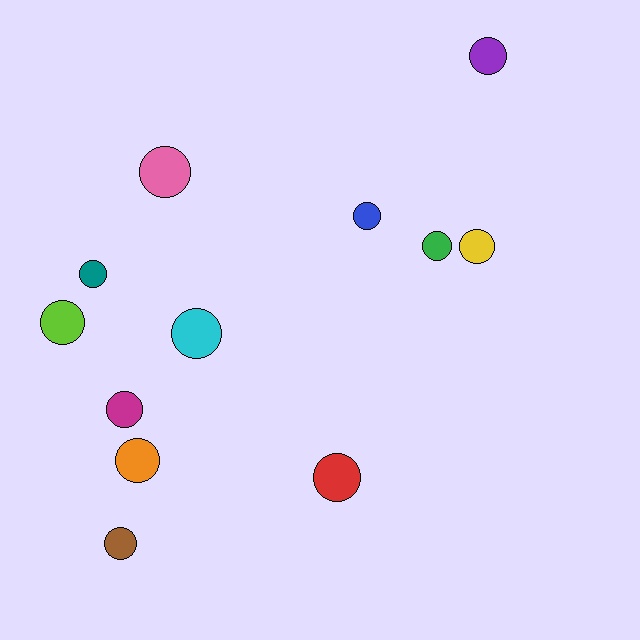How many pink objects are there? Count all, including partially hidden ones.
There is 1 pink object.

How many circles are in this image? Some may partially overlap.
There are 12 circles.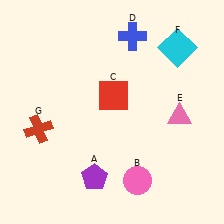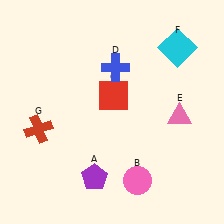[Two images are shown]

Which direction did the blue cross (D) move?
The blue cross (D) moved down.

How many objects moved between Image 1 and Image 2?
1 object moved between the two images.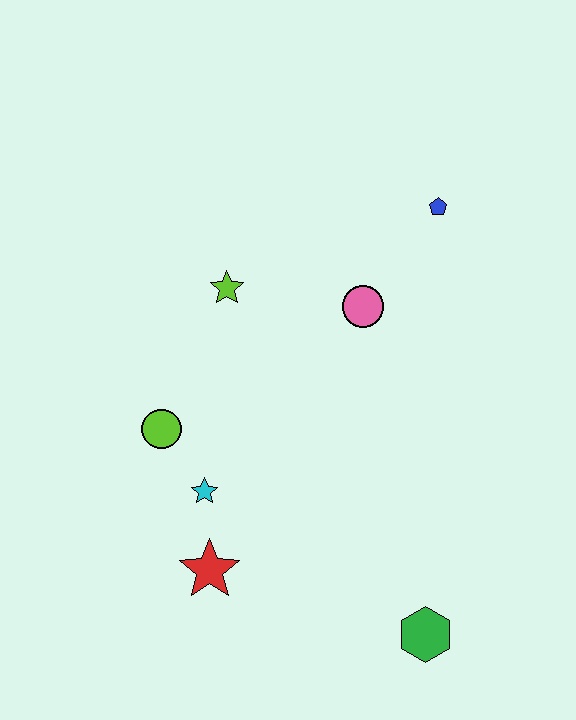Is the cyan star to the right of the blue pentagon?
No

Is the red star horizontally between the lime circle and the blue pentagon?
Yes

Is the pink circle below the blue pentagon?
Yes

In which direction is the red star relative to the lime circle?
The red star is below the lime circle.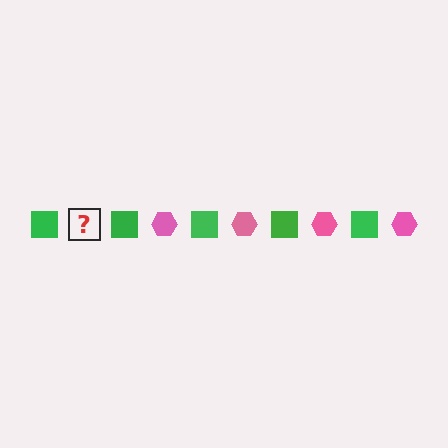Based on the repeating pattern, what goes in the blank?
The blank should be a pink hexagon.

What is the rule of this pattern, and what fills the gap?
The rule is that the pattern alternates between green square and pink hexagon. The gap should be filled with a pink hexagon.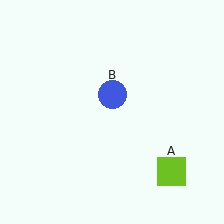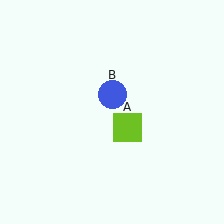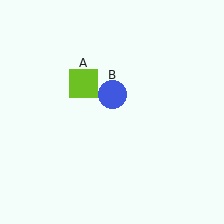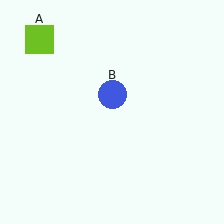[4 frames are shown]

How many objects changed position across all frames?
1 object changed position: lime square (object A).